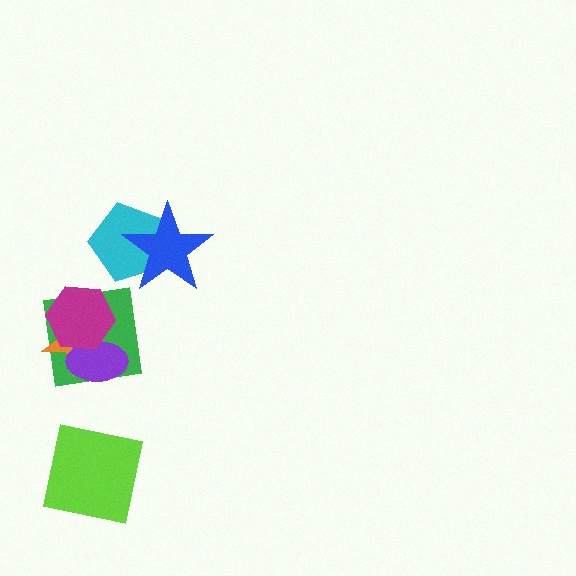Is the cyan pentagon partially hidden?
Yes, it is partially covered by another shape.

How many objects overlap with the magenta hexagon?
3 objects overlap with the magenta hexagon.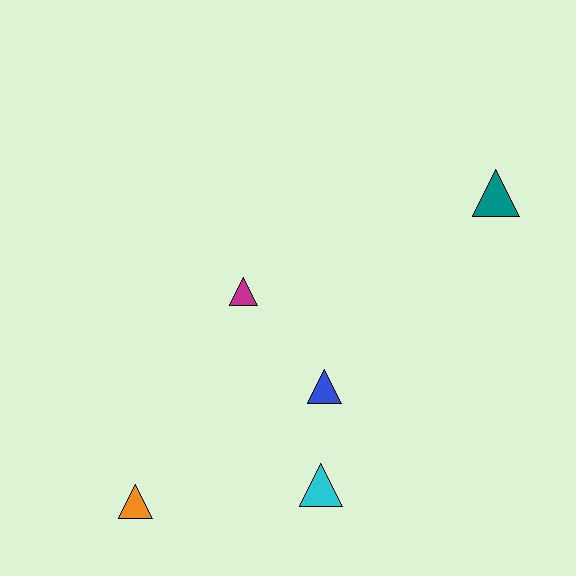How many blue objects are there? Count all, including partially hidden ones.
There is 1 blue object.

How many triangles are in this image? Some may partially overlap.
There are 5 triangles.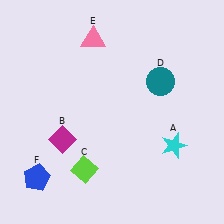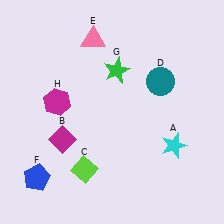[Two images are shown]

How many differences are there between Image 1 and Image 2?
There are 2 differences between the two images.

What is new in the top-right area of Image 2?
A green star (G) was added in the top-right area of Image 2.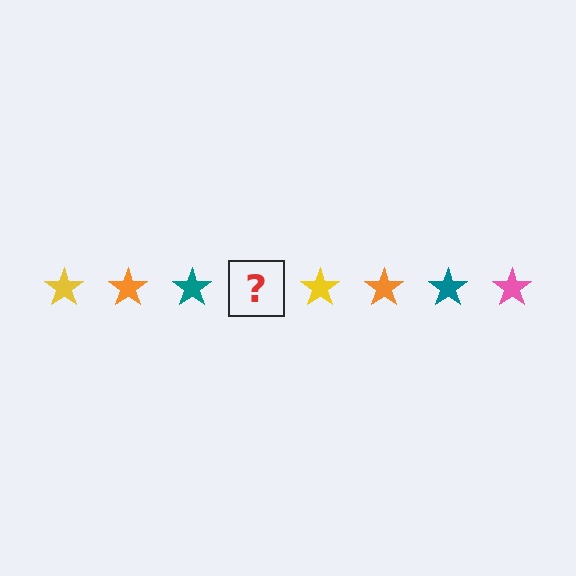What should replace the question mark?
The question mark should be replaced with a pink star.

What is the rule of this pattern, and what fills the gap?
The rule is that the pattern cycles through yellow, orange, teal, pink stars. The gap should be filled with a pink star.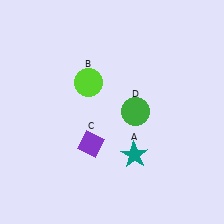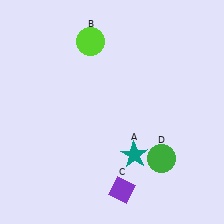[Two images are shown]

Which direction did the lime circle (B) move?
The lime circle (B) moved up.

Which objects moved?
The objects that moved are: the lime circle (B), the purple diamond (C), the green circle (D).